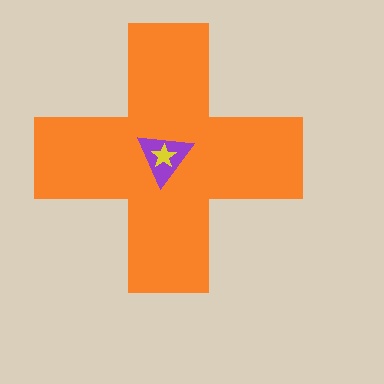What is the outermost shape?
The orange cross.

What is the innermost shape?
The yellow star.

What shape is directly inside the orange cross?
The purple triangle.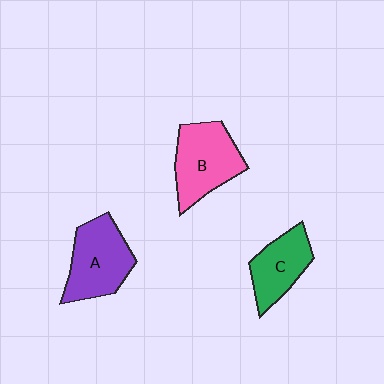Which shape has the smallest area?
Shape C (green).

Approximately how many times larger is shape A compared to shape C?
Approximately 1.3 times.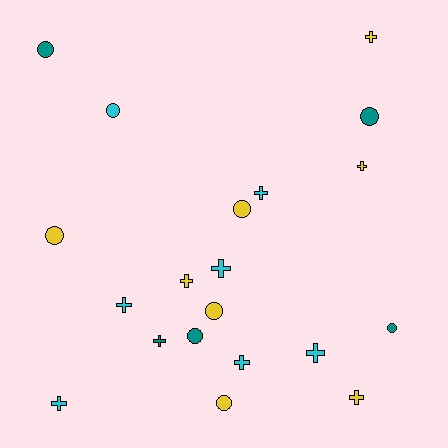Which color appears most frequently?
Yellow, with 8 objects.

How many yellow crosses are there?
There are 4 yellow crosses.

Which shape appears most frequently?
Cross, with 11 objects.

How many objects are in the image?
There are 20 objects.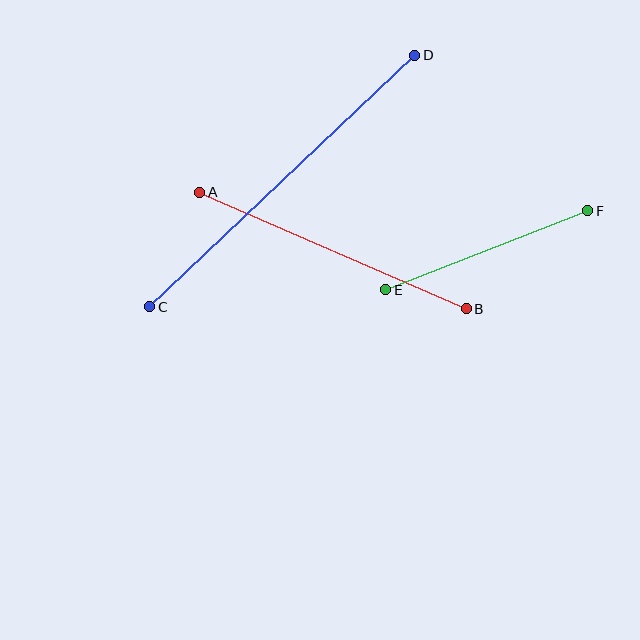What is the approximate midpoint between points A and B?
The midpoint is at approximately (333, 251) pixels.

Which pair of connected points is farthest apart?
Points C and D are farthest apart.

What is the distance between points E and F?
The distance is approximately 217 pixels.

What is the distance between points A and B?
The distance is approximately 291 pixels.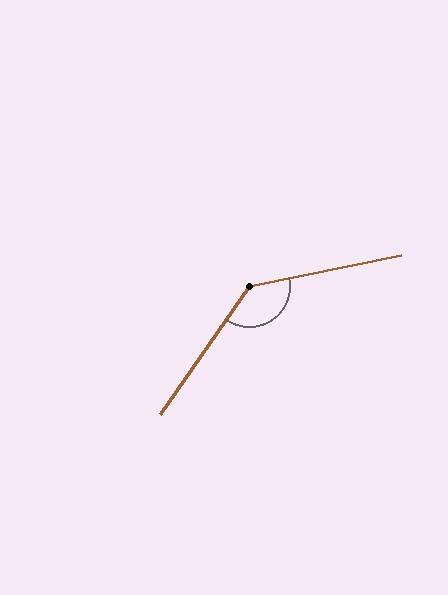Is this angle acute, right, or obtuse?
It is obtuse.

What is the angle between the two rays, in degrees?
Approximately 137 degrees.